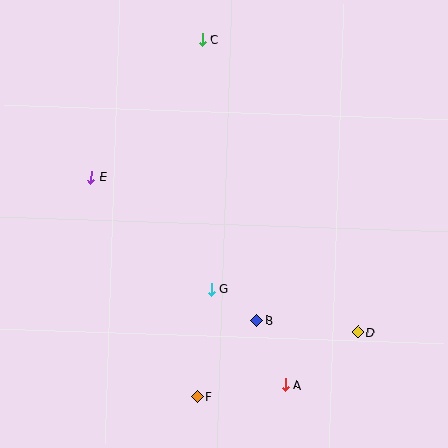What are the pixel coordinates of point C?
Point C is at (202, 39).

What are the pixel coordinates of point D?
Point D is at (358, 332).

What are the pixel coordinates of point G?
Point G is at (211, 289).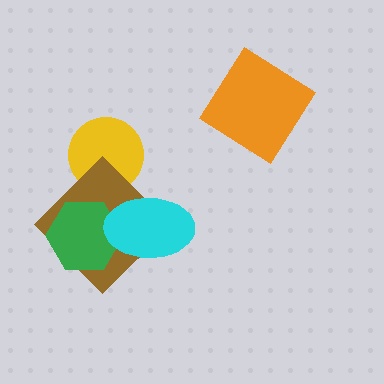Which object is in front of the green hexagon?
The cyan ellipse is in front of the green hexagon.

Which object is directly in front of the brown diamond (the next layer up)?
The green hexagon is directly in front of the brown diamond.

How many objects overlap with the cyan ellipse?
2 objects overlap with the cyan ellipse.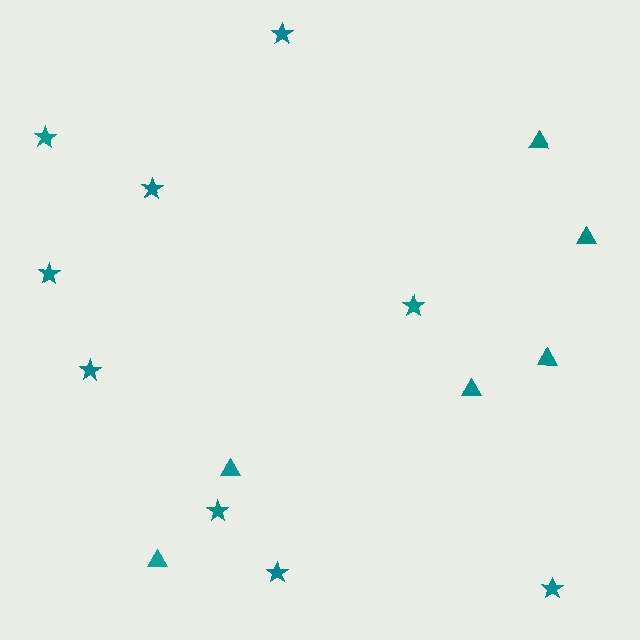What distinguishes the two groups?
There are 2 groups: one group of triangles (6) and one group of stars (9).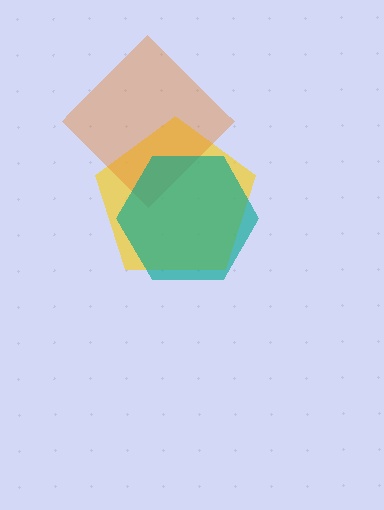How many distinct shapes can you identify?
There are 3 distinct shapes: a yellow pentagon, an orange diamond, a teal hexagon.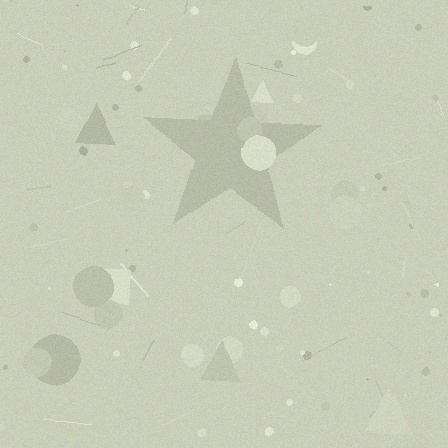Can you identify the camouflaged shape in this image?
The camouflaged shape is a star.